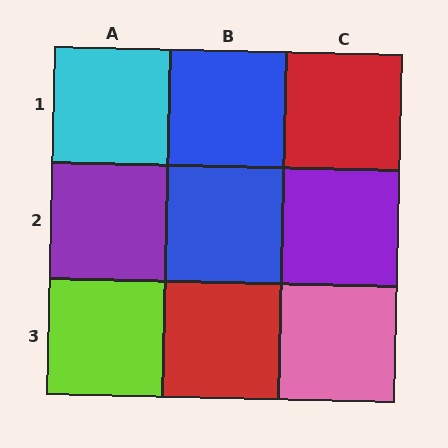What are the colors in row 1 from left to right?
Cyan, blue, red.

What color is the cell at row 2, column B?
Blue.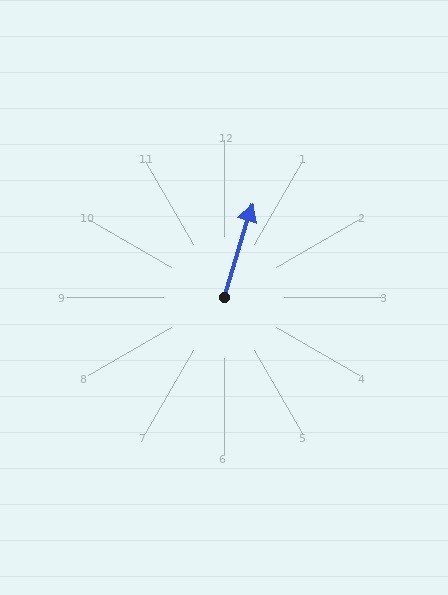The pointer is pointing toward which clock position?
Roughly 1 o'clock.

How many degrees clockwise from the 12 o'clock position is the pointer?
Approximately 17 degrees.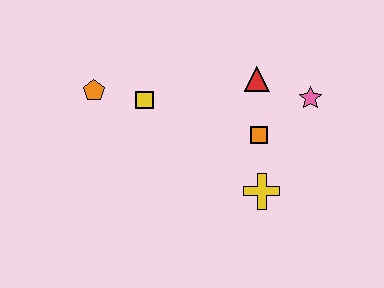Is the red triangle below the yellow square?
No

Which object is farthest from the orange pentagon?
The pink star is farthest from the orange pentagon.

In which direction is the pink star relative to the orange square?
The pink star is to the right of the orange square.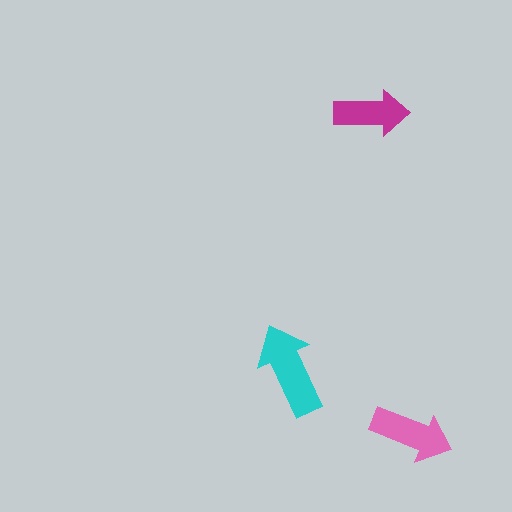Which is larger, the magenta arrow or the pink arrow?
The pink one.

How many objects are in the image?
There are 3 objects in the image.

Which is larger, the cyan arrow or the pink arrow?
The cyan one.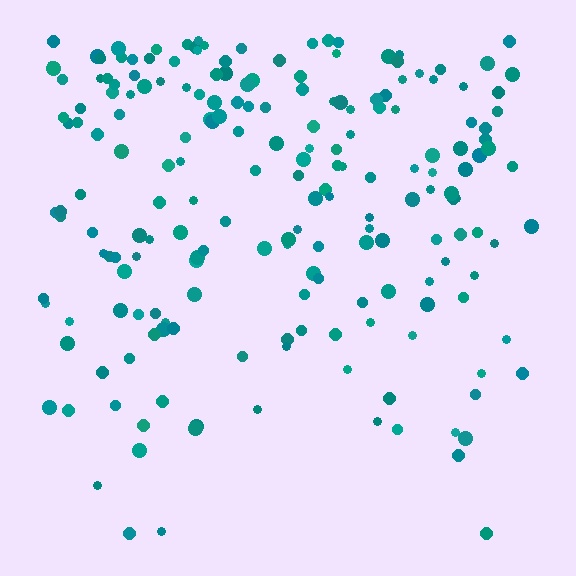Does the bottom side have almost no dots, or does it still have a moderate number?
Still a moderate number, just noticeably fewer than the top.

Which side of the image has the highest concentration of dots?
The top.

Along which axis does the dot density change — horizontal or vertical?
Vertical.